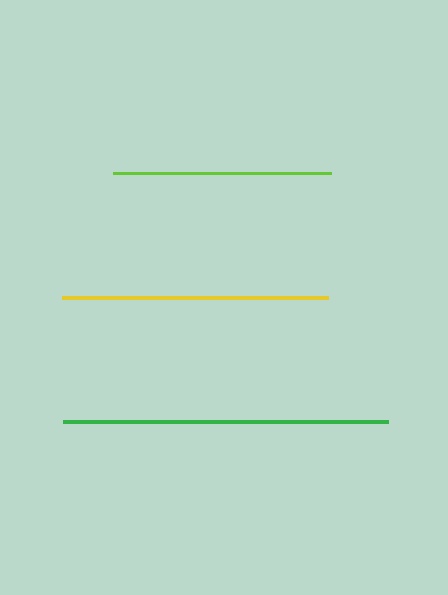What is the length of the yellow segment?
The yellow segment is approximately 266 pixels long.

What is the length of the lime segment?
The lime segment is approximately 218 pixels long.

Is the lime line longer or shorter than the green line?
The green line is longer than the lime line.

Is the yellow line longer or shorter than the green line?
The green line is longer than the yellow line.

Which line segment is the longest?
The green line is the longest at approximately 326 pixels.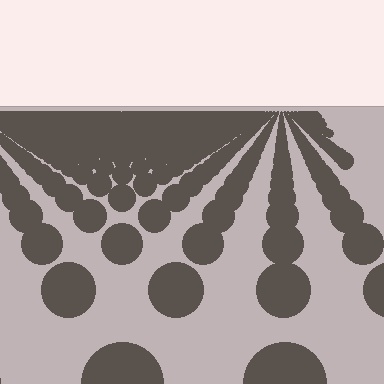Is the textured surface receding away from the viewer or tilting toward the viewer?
The surface is receding away from the viewer. Texture elements get smaller and denser toward the top.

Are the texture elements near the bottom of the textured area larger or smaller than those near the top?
Larger. Near the bottom, elements are closer to the viewer and appear at a bigger on-screen size.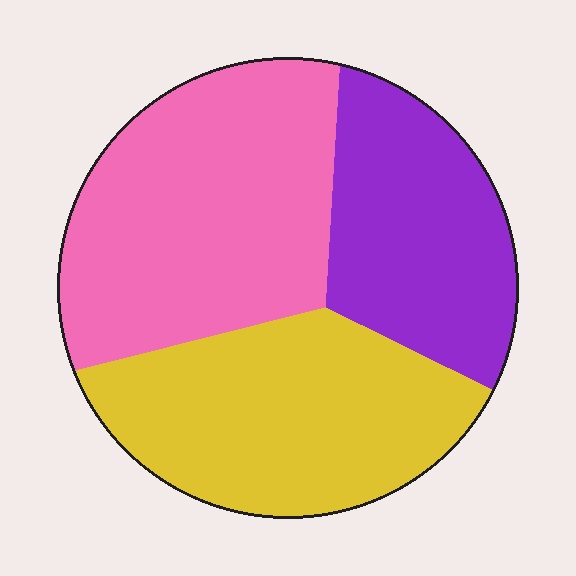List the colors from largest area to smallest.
From largest to smallest: pink, yellow, purple.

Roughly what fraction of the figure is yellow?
Yellow takes up about one third (1/3) of the figure.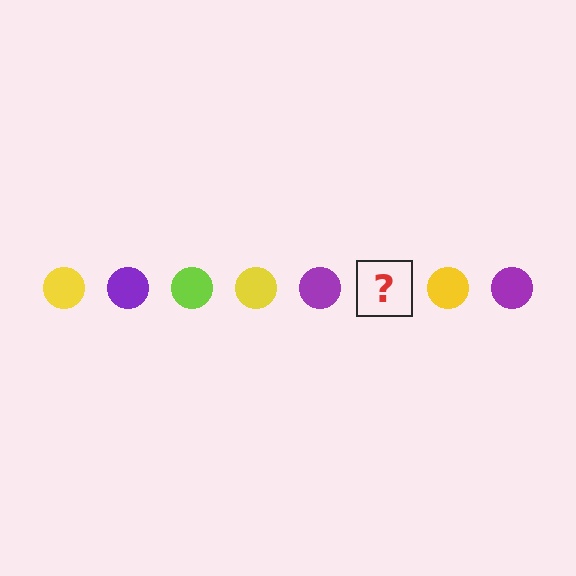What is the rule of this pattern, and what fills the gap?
The rule is that the pattern cycles through yellow, purple, lime circles. The gap should be filled with a lime circle.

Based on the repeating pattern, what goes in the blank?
The blank should be a lime circle.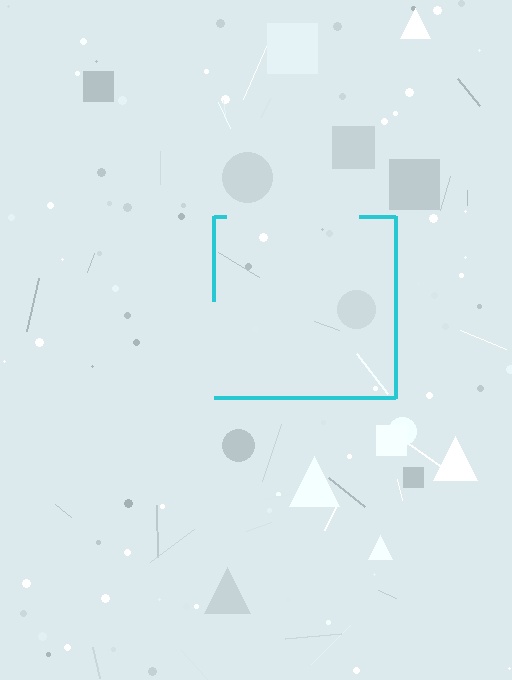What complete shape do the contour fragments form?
The contour fragments form a square.